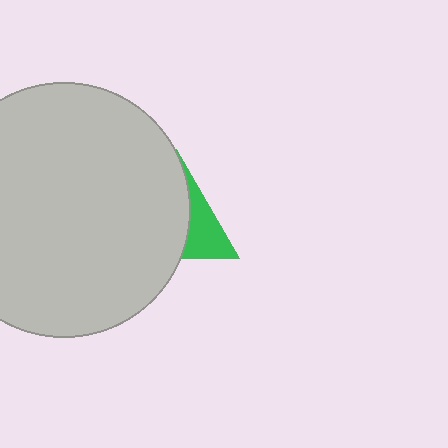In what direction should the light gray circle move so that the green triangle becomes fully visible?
The light gray circle should move left. That is the shortest direction to clear the overlap and leave the green triangle fully visible.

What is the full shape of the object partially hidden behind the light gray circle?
The partially hidden object is a green triangle.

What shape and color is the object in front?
The object in front is a light gray circle.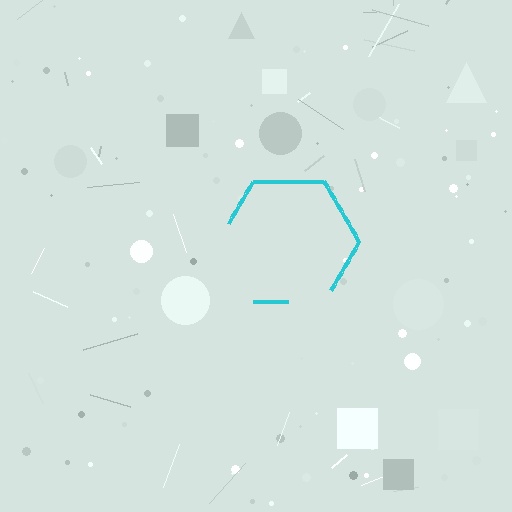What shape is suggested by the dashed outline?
The dashed outline suggests a hexagon.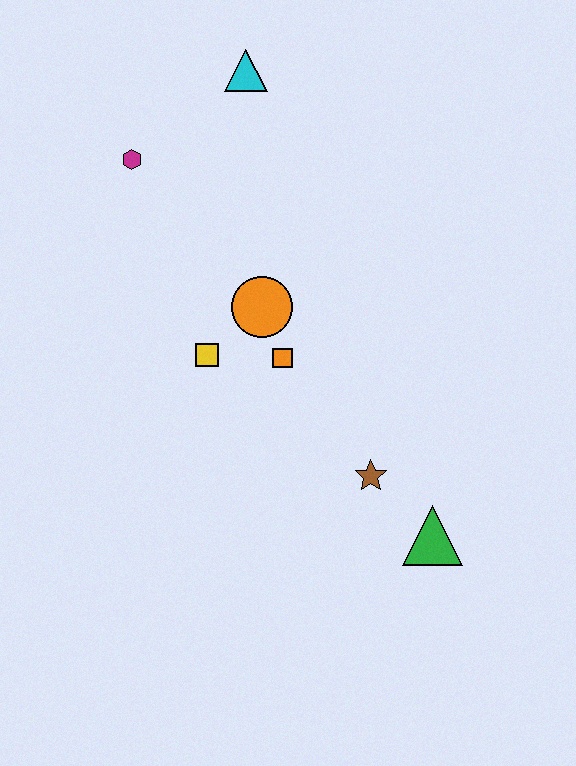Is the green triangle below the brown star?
Yes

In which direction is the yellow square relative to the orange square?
The yellow square is to the left of the orange square.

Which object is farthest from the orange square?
The cyan triangle is farthest from the orange square.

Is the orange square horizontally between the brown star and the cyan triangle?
Yes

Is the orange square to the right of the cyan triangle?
Yes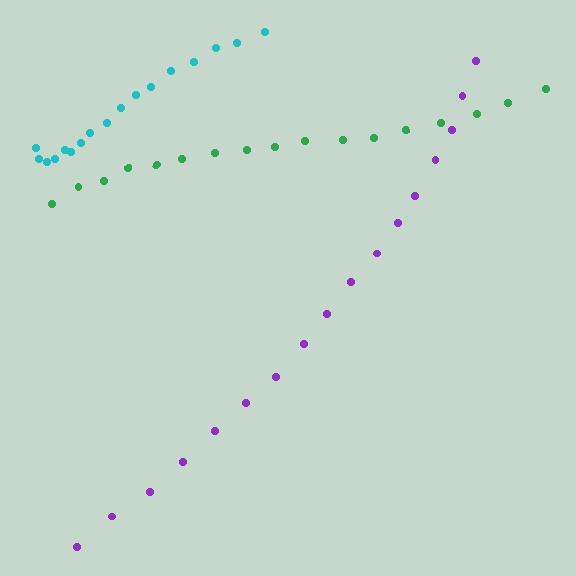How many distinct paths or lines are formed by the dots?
There are 3 distinct paths.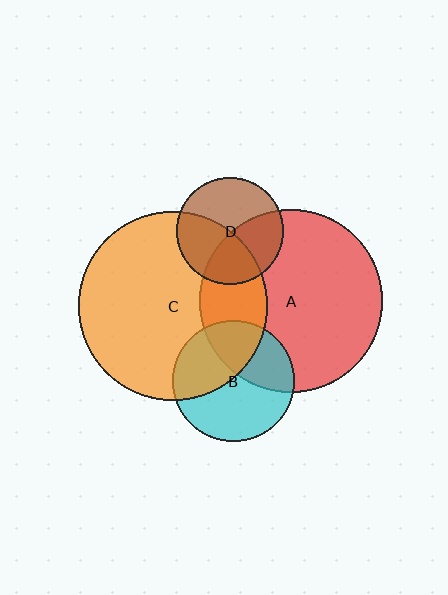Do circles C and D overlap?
Yes.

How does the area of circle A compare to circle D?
Approximately 2.9 times.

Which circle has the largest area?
Circle C (orange).